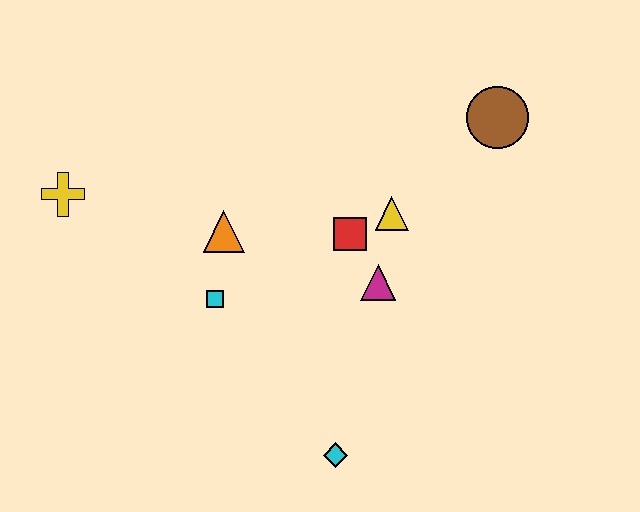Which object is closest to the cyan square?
The orange triangle is closest to the cyan square.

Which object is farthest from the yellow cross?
The brown circle is farthest from the yellow cross.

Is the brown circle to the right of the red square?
Yes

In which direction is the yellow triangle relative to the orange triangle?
The yellow triangle is to the right of the orange triangle.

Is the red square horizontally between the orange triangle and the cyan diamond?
No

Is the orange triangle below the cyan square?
No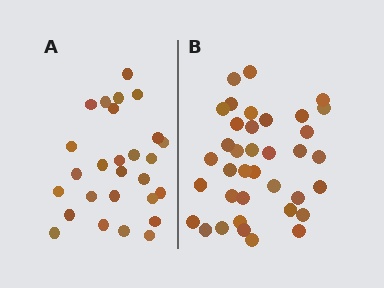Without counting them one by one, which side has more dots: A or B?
Region B (the right region) has more dots.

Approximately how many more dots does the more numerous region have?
Region B has roughly 10 or so more dots than region A.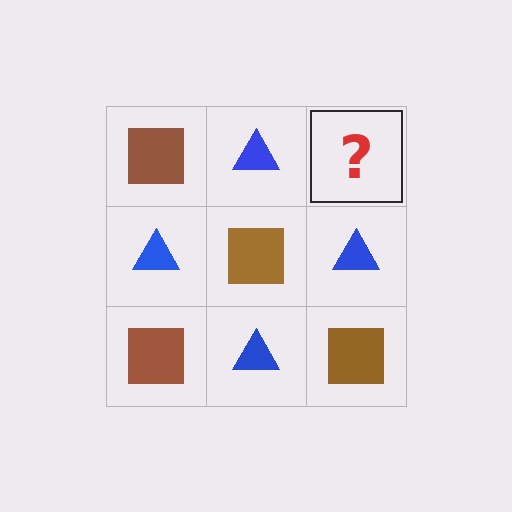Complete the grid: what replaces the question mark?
The question mark should be replaced with a brown square.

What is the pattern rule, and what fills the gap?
The rule is that it alternates brown square and blue triangle in a checkerboard pattern. The gap should be filled with a brown square.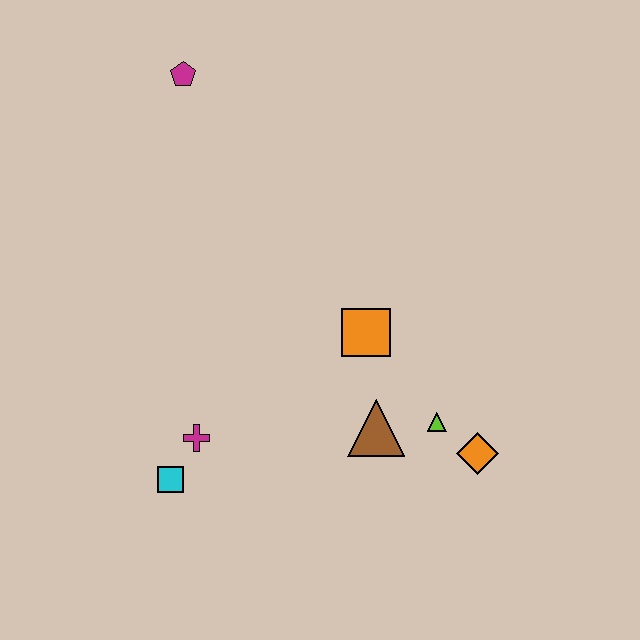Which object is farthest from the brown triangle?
The magenta pentagon is farthest from the brown triangle.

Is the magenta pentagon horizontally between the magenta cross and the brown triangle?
No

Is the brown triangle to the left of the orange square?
No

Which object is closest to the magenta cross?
The cyan square is closest to the magenta cross.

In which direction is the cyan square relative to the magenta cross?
The cyan square is below the magenta cross.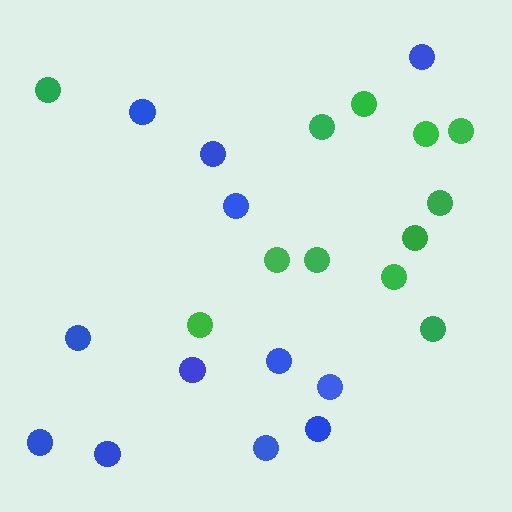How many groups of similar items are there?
There are 2 groups: one group of green circles (12) and one group of blue circles (12).